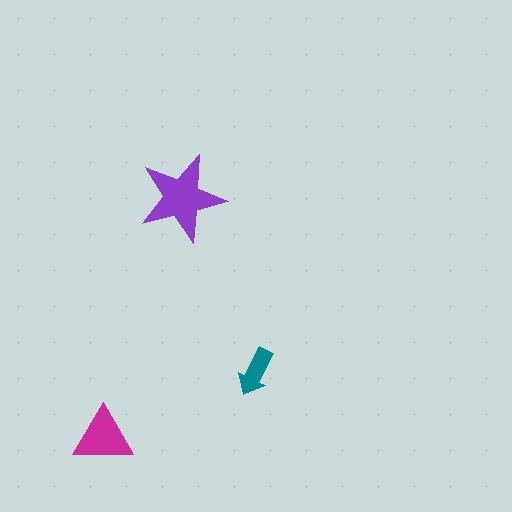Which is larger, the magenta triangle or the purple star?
The purple star.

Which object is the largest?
The purple star.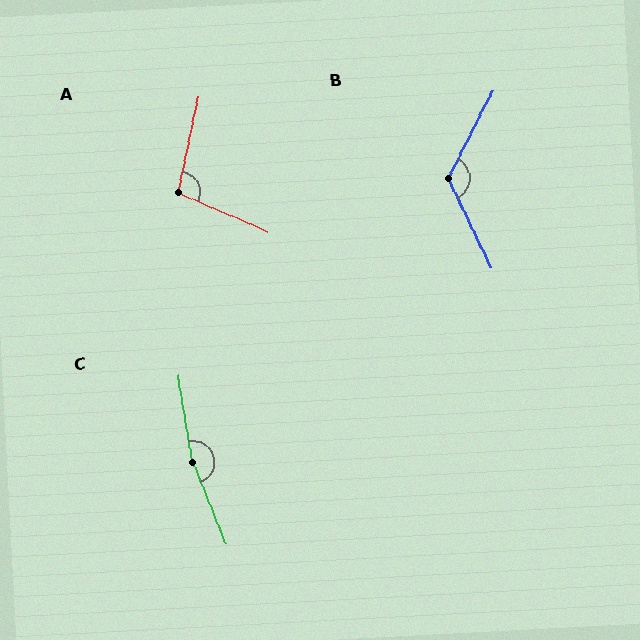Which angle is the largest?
C, at approximately 167 degrees.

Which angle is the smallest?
A, at approximately 101 degrees.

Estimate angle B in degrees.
Approximately 127 degrees.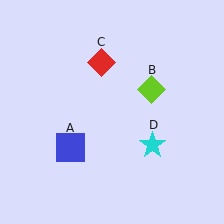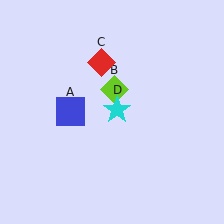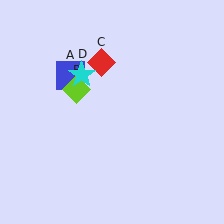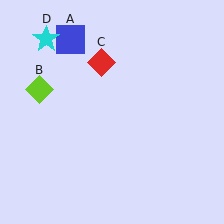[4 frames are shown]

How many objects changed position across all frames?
3 objects changed position: blue square (object A), lime diamond (object B), cyan star (object D).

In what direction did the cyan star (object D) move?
The cyan star (object D) moved up and to the left.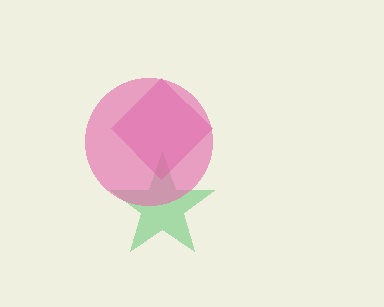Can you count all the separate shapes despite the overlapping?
Yes, there are 3 separate shapes.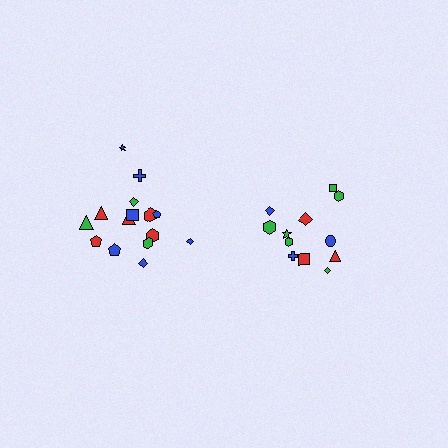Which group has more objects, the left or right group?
The left group.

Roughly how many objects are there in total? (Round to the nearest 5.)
Roughly 25 objects in total.